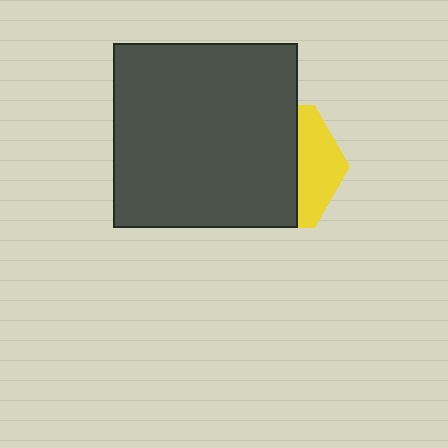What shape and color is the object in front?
The object in front is a dark gray square.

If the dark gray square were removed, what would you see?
You would see the complete yellow hexagon.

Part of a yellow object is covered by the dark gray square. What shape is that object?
It is a hexagon.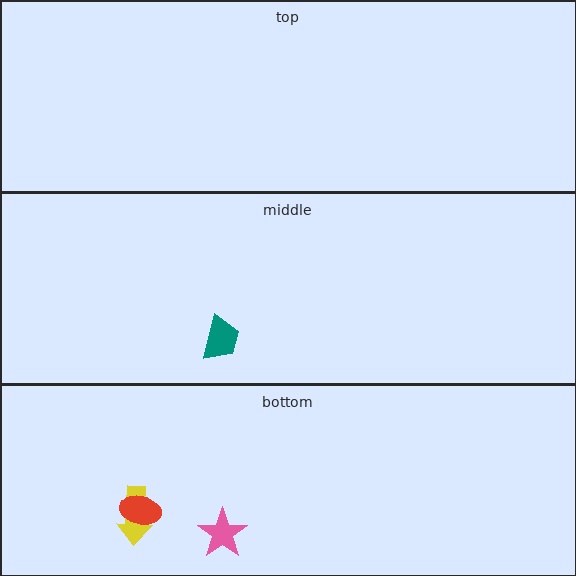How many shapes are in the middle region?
1.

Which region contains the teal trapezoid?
The middle region.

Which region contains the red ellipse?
The bottom region.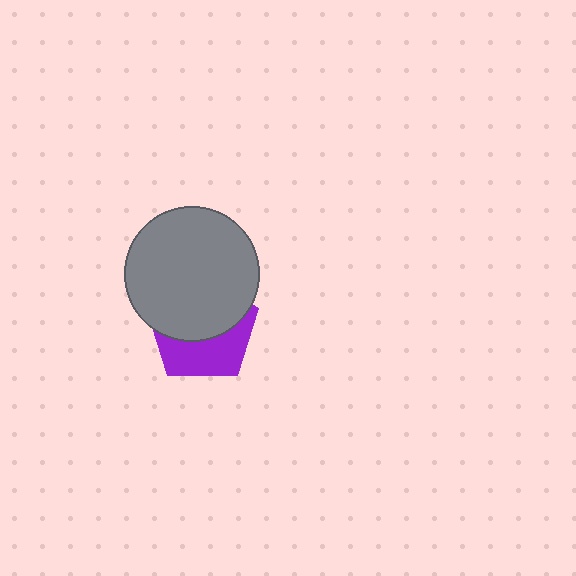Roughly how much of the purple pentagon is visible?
A small part of it is visible (roughly 42%).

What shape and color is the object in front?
The object in front is a gray circle.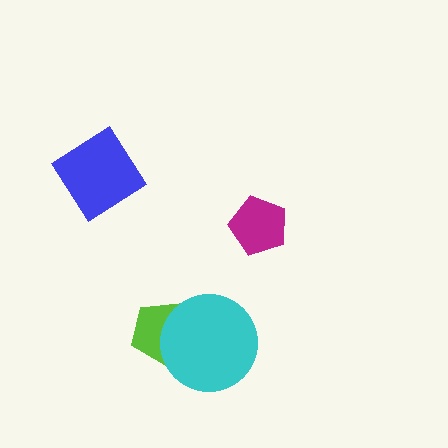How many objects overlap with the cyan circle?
1 object overlaps with the cyan circle.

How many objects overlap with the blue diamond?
0 objects overlap with the blue diamond.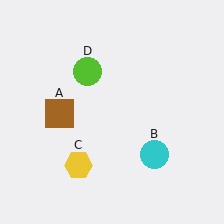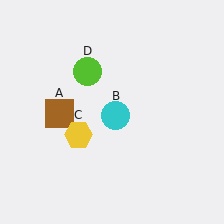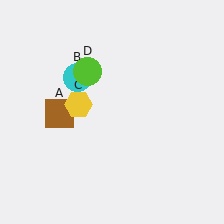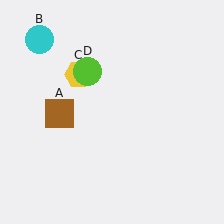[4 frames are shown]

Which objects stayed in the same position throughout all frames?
Brown square (object A) and lime circle (object D) remained stationary.